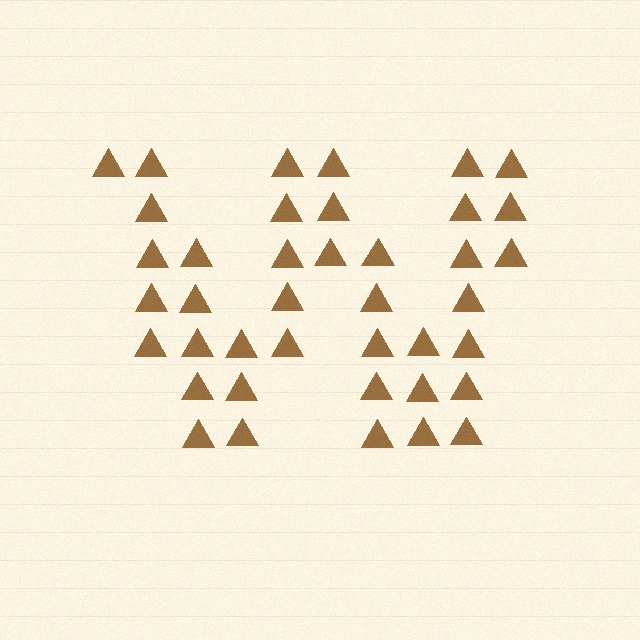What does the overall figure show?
The overall figure shows the letter W.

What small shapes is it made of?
It is made of small triangles.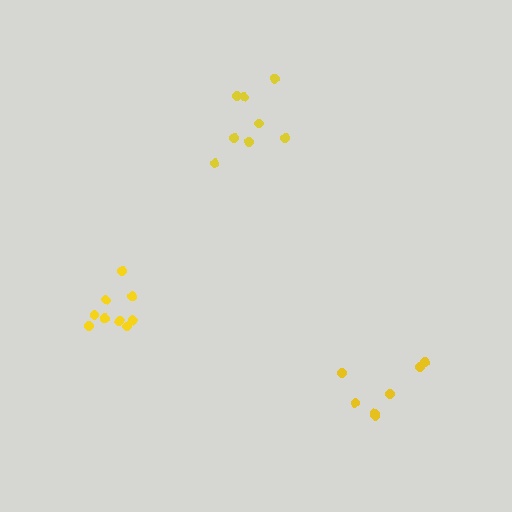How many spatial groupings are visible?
There are 3 spatial groupings.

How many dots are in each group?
Group 1: 9 dots, Group 2: 8 dots, Group 3: 8 dots (25 total).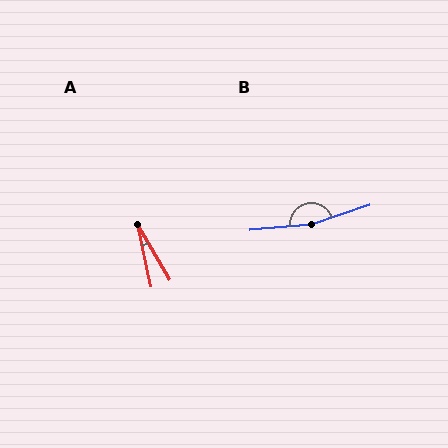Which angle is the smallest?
A, at approximately 18 degrees.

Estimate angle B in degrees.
Approximately 166 degrees.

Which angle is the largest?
B, at approximately 166 degrees.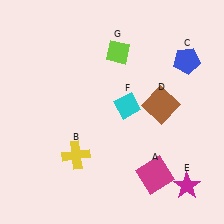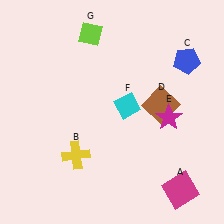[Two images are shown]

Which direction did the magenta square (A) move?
The magenta square (A) moved right.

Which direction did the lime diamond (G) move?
The lime diamond (G) moved left.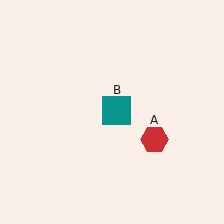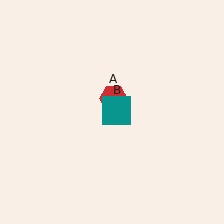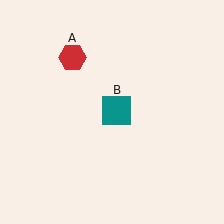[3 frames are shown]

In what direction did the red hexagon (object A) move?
The red hexagon (object A) moved up and to the left.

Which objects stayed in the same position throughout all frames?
Teal square (object B) remained stationary.